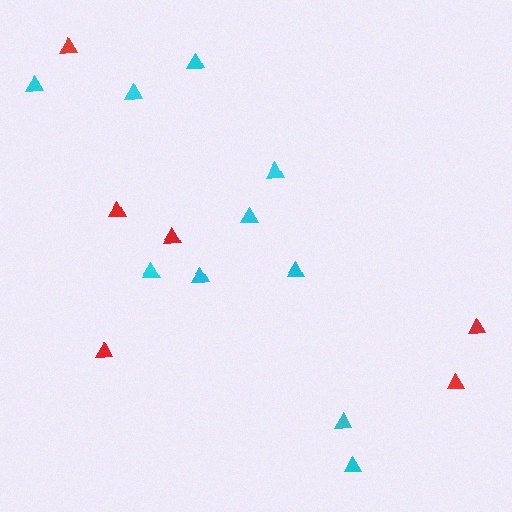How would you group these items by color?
There are 2 groups: one group of red triangles (6) and one group of cyan triangles (10).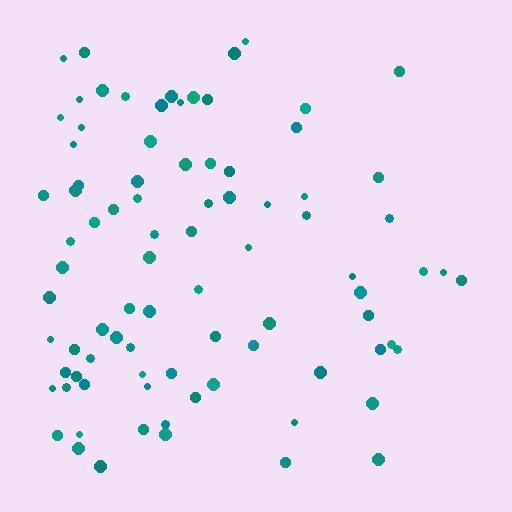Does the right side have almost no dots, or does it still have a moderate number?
Still a moderate number, just noticeably fewer than the left.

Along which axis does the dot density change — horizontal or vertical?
Horizontal.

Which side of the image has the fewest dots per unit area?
The right.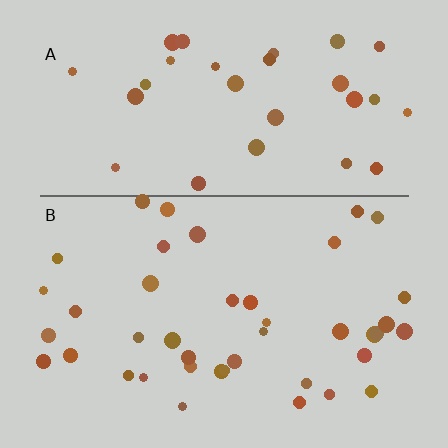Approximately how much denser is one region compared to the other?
Approximately 1.3× — region B over region A.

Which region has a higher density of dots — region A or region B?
B (the bottom).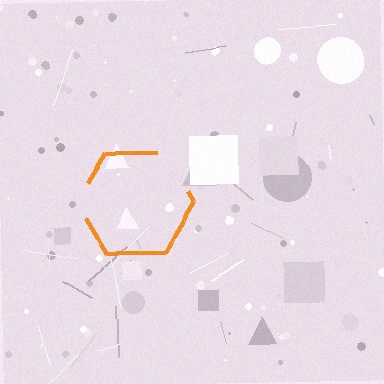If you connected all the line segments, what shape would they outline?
They would outline a hexagon.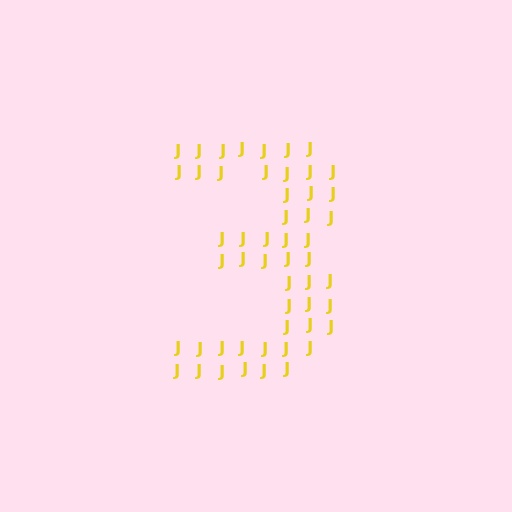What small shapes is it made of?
It is made of small letter J's.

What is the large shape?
The large shape is the digit 3.